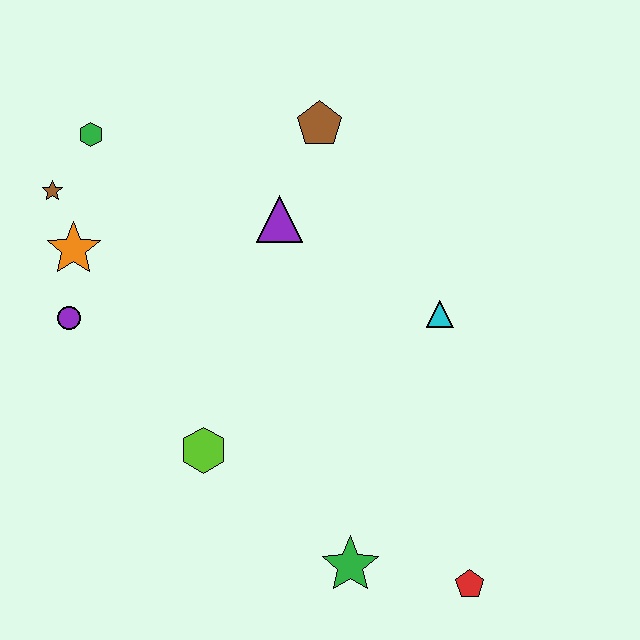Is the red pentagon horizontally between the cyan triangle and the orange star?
No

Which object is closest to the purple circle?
The orange star is closest to the purple circle.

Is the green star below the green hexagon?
Yes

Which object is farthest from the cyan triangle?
The brown star is farthest from the cyan triangle.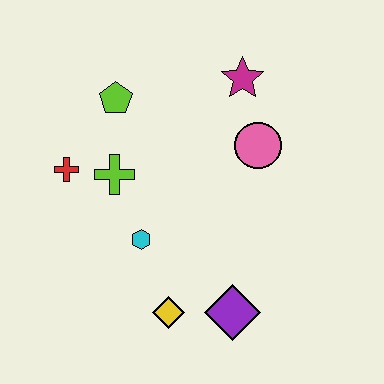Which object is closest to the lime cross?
The red cross is closest to the lime cross.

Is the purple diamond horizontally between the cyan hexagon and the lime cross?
No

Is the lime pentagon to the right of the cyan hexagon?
No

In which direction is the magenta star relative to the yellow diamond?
The magenta star is above the yellow diamond.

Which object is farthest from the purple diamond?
The lime pentagon is farthest from the purple diamond.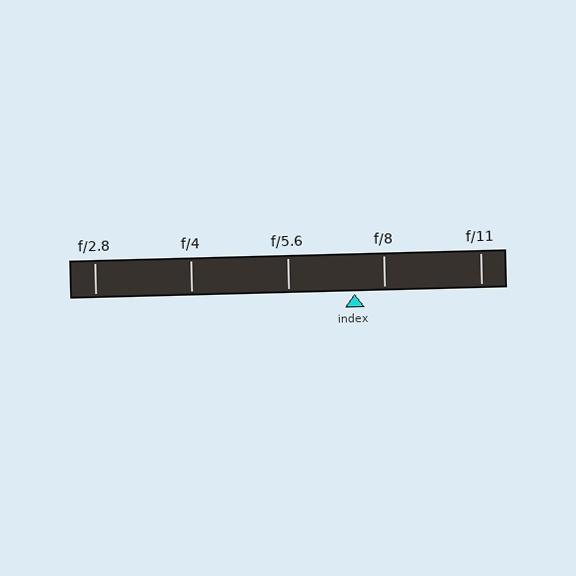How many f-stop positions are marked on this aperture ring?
There are 5 f-stop positions marked.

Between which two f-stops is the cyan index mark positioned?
The index mark is between f/5.6 and f/8.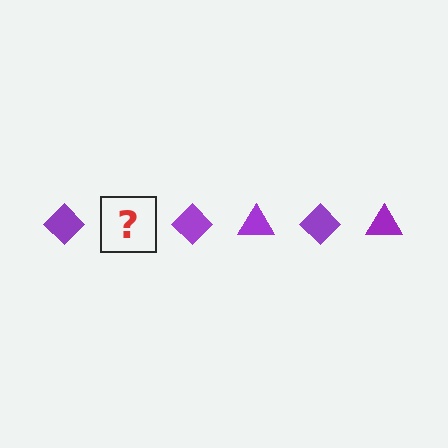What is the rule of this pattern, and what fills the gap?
The rule is that the pattern cycles through diamond, triangle shapes in purple. The gap should be filled with a purple triangle.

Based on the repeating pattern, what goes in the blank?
The blank should be a purple triangle.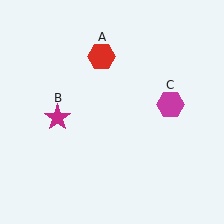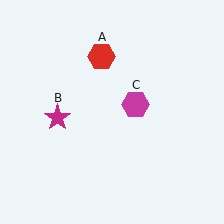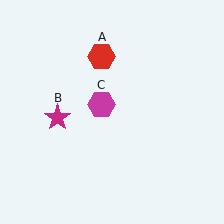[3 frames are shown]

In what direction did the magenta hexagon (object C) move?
The magenta hexagon (object C) moved left.